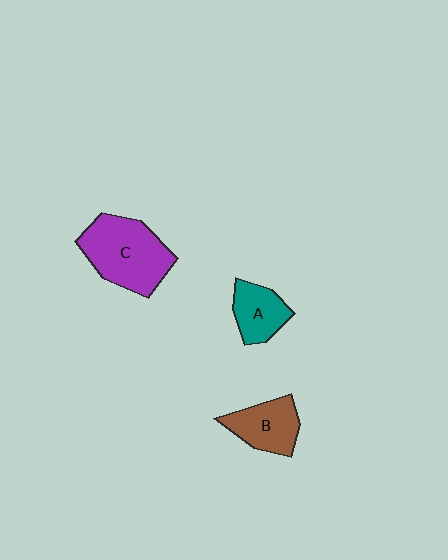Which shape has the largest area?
Shape C (purple).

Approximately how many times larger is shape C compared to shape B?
Approximately 1.7 times.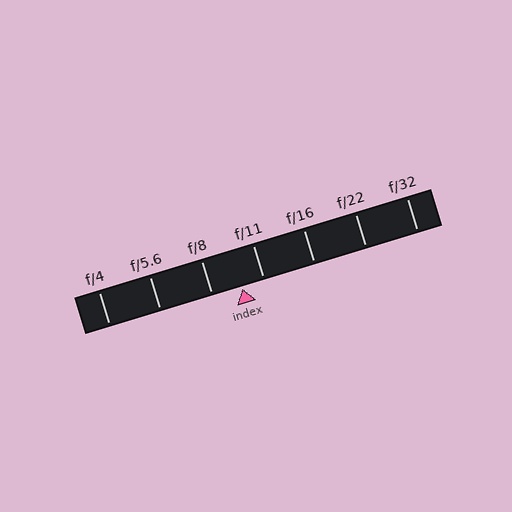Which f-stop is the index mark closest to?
The index mark is closest to f/11.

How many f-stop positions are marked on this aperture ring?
There are 7 f-stop positions marked.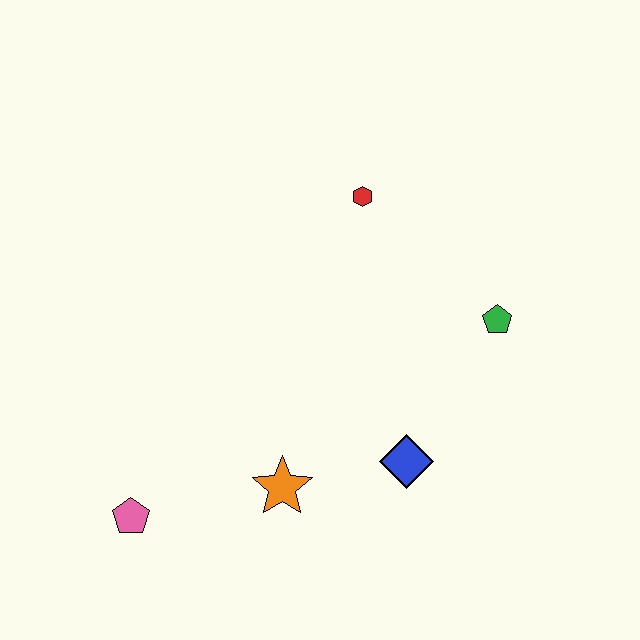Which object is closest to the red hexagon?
The green pentagon is closest to the red hexagon.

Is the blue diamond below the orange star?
No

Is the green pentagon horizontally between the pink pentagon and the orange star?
No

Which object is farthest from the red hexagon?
The pink pentagon is farthest from the red hexagon.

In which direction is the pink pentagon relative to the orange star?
The pink pentagon is to the left of the orange star.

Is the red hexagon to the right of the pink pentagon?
Yes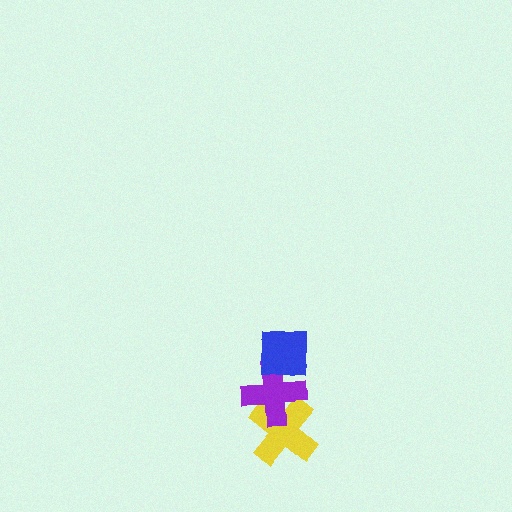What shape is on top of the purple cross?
The blue square is on top of the purple cross.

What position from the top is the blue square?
The blue square is 1st from the top.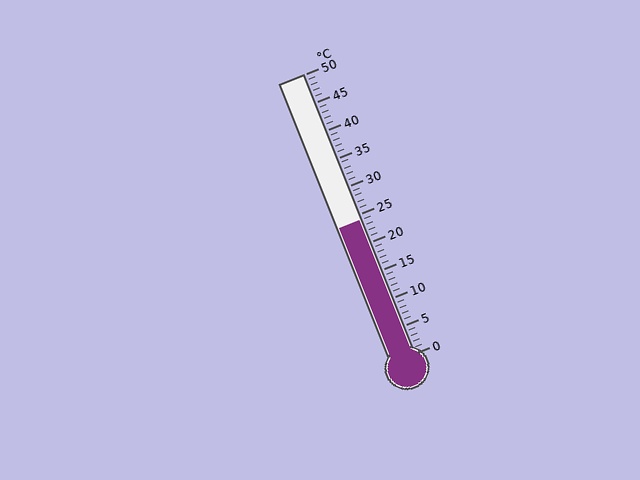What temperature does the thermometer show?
The thermometer shows approximately 24°C.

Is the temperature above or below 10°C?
The temperature is above 10°C.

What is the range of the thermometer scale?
The thermometer scale ranges from 0°C to 50°C.